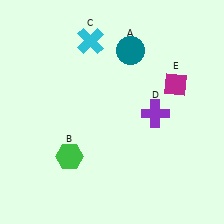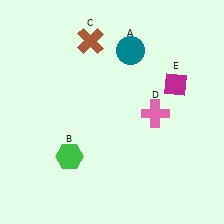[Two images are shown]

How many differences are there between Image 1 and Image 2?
There are 2 differences between the two images.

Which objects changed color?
C changed from cyan to brown. D changed from purple to pink.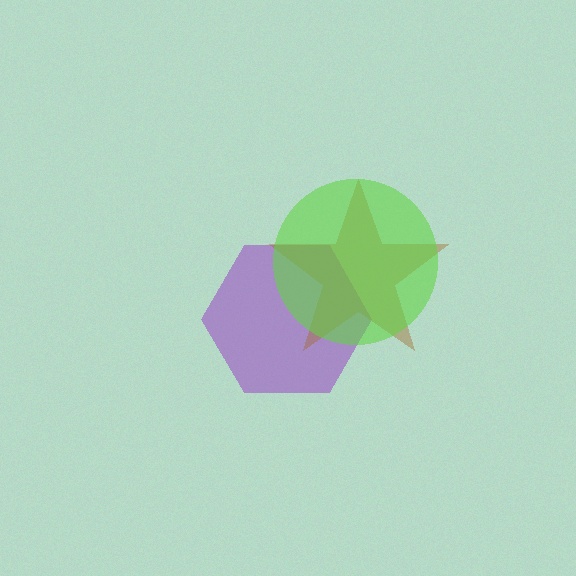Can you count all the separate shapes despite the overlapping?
Yes, there are 3 separate shapes.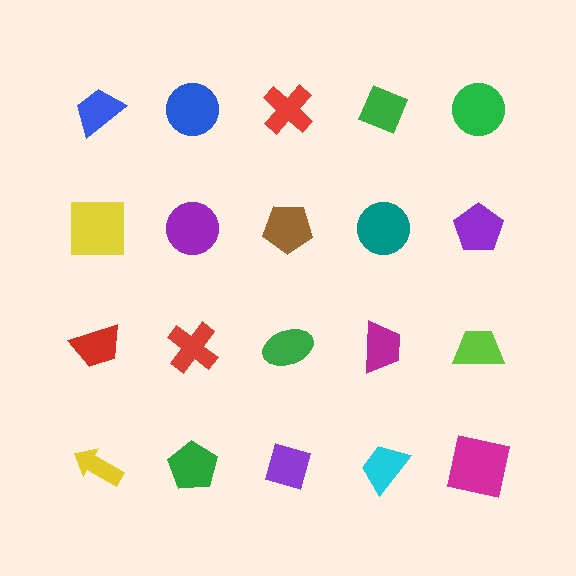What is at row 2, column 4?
A teal circle.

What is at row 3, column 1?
A red trapezoid.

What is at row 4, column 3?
A purple diamond.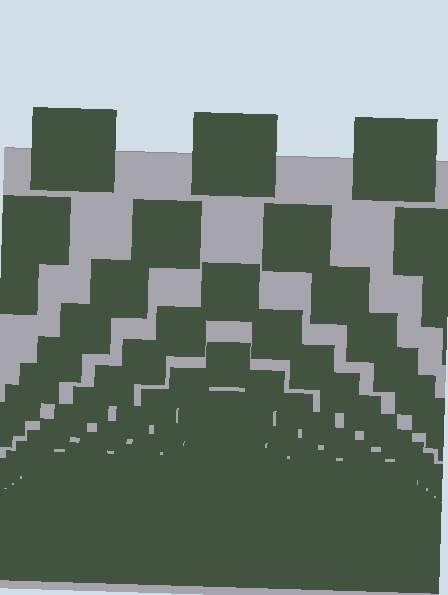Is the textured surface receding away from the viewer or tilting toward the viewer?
The surface appears to tilt toward the viewer. Texture elements get larger and sparser toward the top.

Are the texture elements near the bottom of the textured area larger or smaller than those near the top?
Smaller. The gradient is inverted — elements near the bottom are smaller and denser.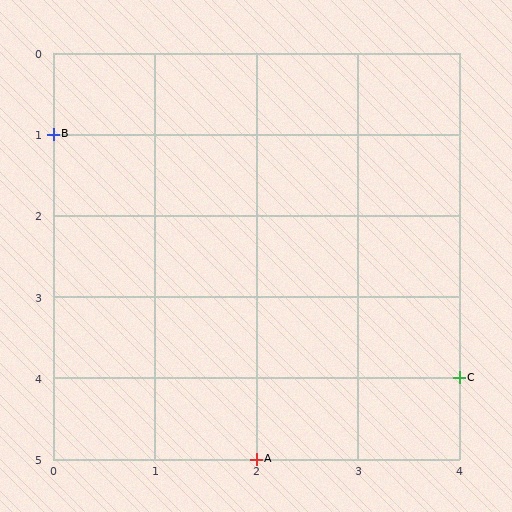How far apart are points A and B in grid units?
Points A and B are 2 columns and 4 rows apart (about 4.5 grid units diagonally).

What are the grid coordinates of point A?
Point A is at grid coordinates (2, 5).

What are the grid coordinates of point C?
Point C is at grid coordinates (4, 4).